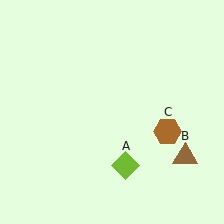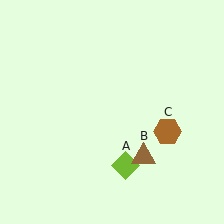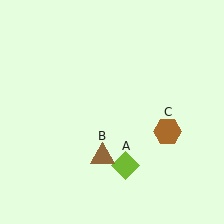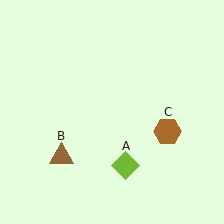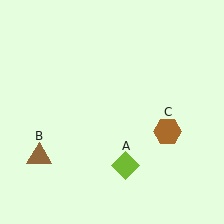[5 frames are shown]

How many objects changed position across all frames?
1 object changed position: brown triangle (object B).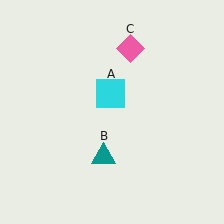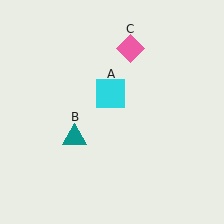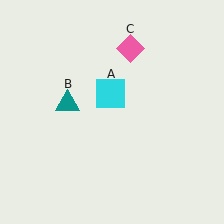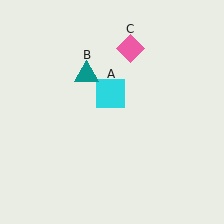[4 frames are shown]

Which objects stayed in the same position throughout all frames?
Cyan square (object A) and pink diamond (object C) remained stationary.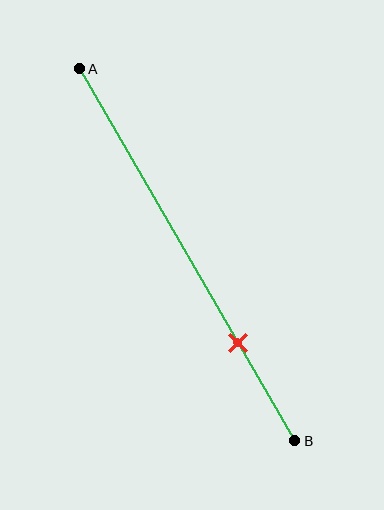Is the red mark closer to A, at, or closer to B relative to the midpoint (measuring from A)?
The red mark is closer to point B than the midpoint of segment AB.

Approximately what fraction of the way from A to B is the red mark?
The red mark is approximately 75% of the way from A to B.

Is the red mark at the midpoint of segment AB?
No, the mark is at about 75% from A, not at the 50% midpoint.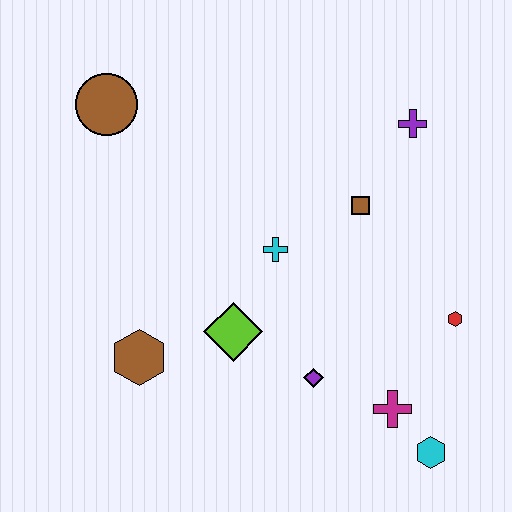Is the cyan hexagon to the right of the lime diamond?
Yes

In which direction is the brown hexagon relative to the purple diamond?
The brown hexagon is to the left of the purple diamond.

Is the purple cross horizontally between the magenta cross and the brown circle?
No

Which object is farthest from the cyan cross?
The cyan hexagon is farthest from the cyan cross.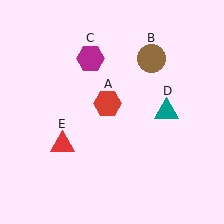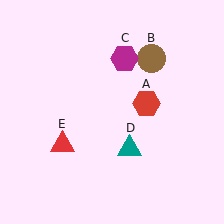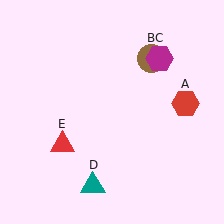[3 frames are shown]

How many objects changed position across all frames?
3 objects changed position: red hexagon (object A), magenta hexagon (object C), teal triangle (object D).